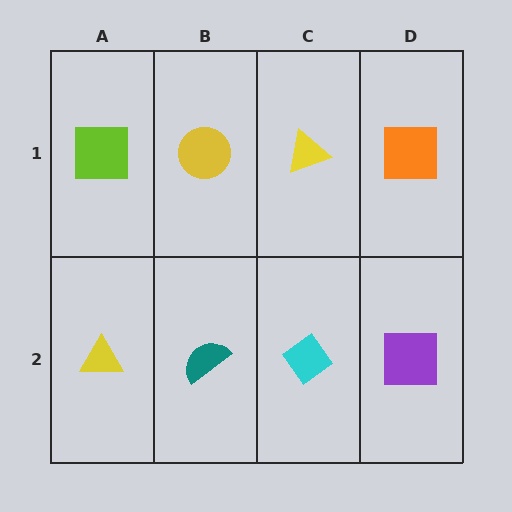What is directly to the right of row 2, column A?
A teal semicircle.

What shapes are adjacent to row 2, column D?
An orange square (row 1, column D), a cyan diamond (row 2, column C).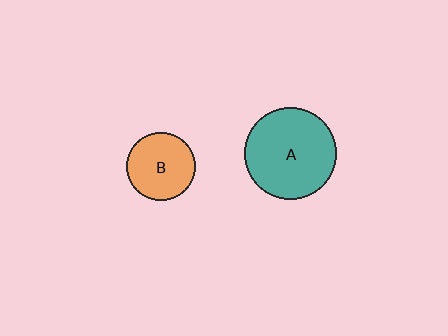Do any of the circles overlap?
No, none of the circles overlap.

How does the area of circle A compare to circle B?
Approximately 1.8 times.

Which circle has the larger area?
Circle A (teal).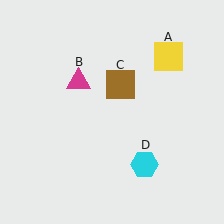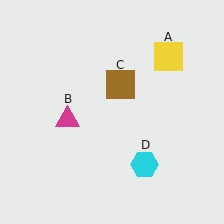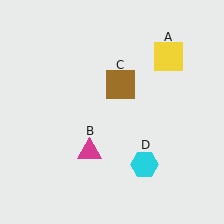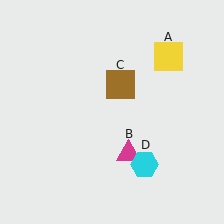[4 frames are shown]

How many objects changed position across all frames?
1 object changed position: magenta triangle (object B).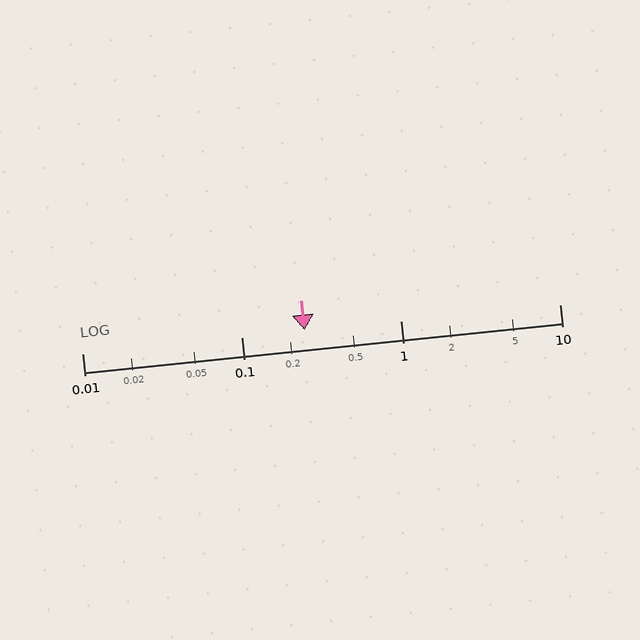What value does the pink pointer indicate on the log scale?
The pointer indicates approximately 0.25.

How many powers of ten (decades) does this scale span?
The scale spans 3 decades, from 0.01 to 10.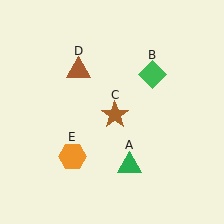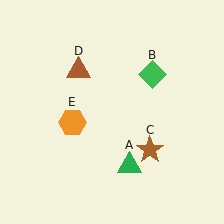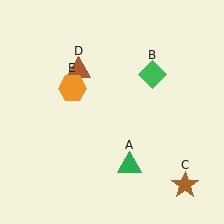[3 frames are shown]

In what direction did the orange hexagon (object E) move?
The orange hexagon (object E) moved up.